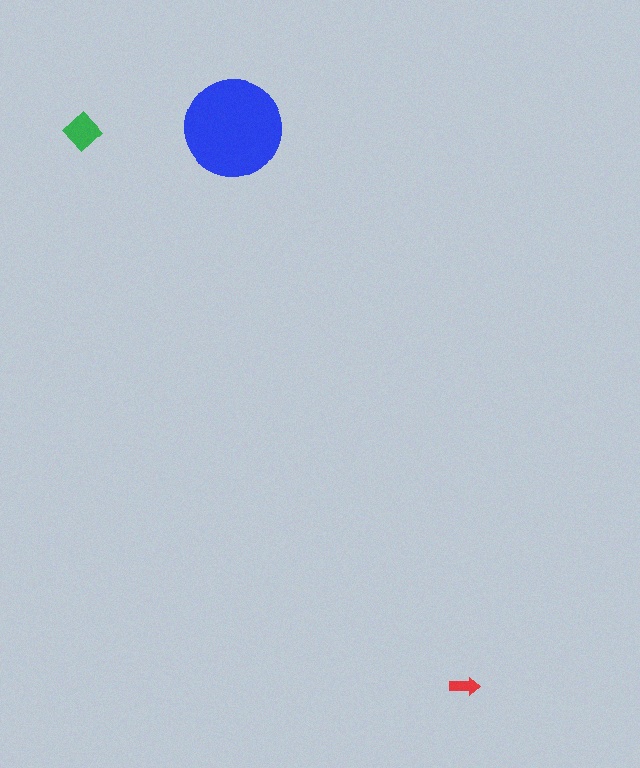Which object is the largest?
The blue circle.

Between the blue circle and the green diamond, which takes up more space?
The blue circle.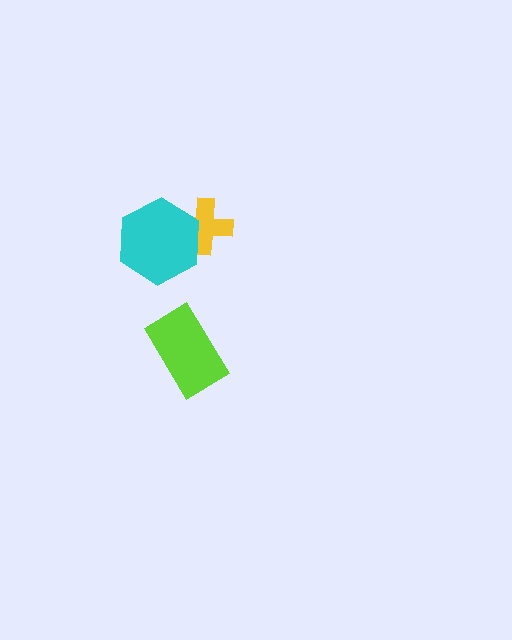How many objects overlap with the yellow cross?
1 object overlaps with the yellow cross.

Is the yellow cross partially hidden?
Yes, it is partially covered by another shape.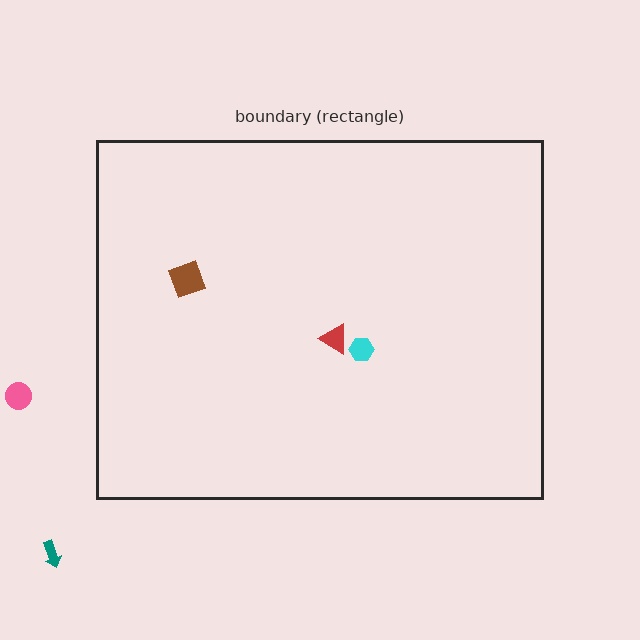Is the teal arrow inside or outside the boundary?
Outside.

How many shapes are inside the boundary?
3 inside, 2 outside.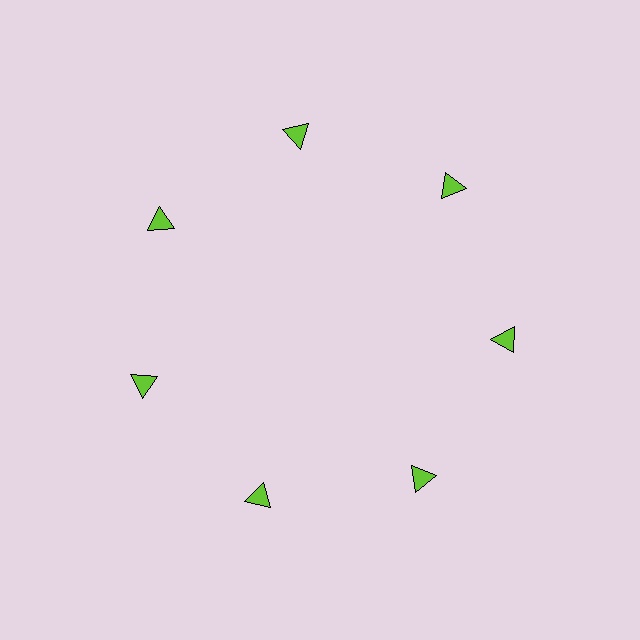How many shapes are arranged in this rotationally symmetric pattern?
There are 7 shapes, arranged in 7 groups of 1.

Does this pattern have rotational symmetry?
Yes, this pattern has 7-fold rotational symmetry. It looks the same after rotating 51 degrees around the center.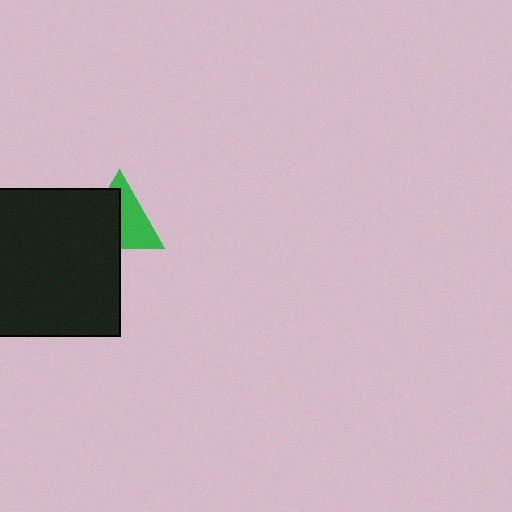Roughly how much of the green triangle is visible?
About half of it is visible (roughly 49%).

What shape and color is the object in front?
The object in front is a black square.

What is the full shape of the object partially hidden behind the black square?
The partially hidden object is a green triangle.